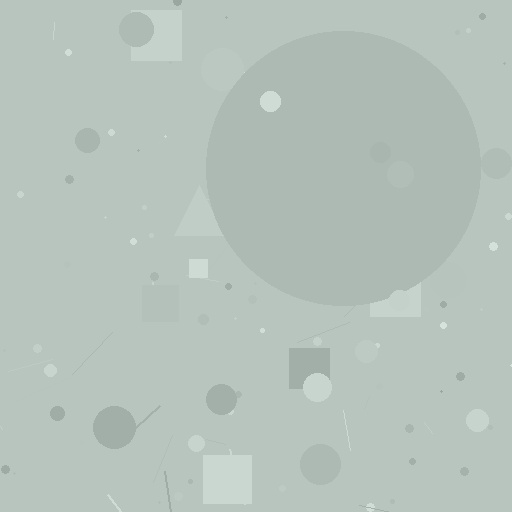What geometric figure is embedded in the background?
A circle is embedded in the background.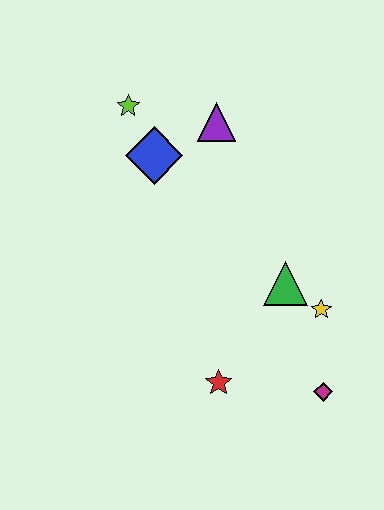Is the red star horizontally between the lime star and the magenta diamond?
Yes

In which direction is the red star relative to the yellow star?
The red star is to the left of the yellow star.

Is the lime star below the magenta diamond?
No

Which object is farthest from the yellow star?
The lime star is farthest from the yellow star.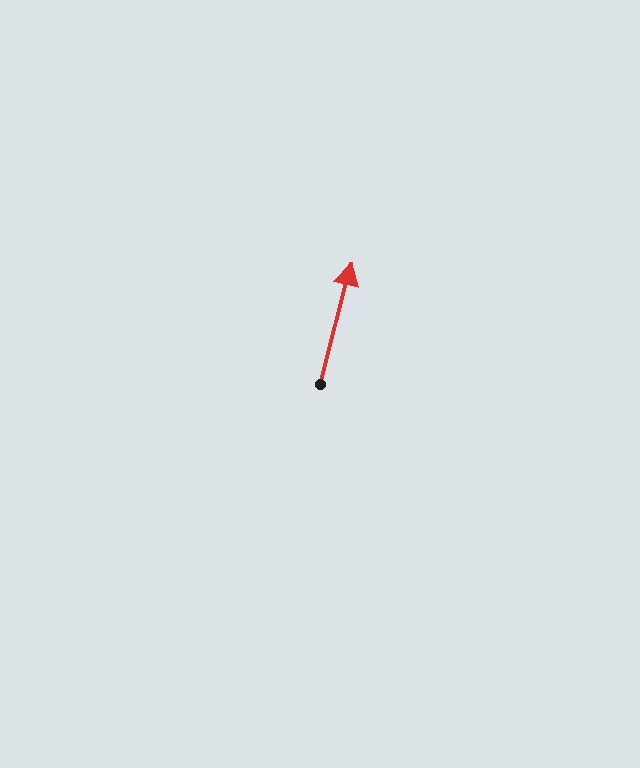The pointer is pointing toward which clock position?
Roughly 12 o'clock.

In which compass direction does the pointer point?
North.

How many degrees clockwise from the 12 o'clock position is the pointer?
Approximately 15 degrees.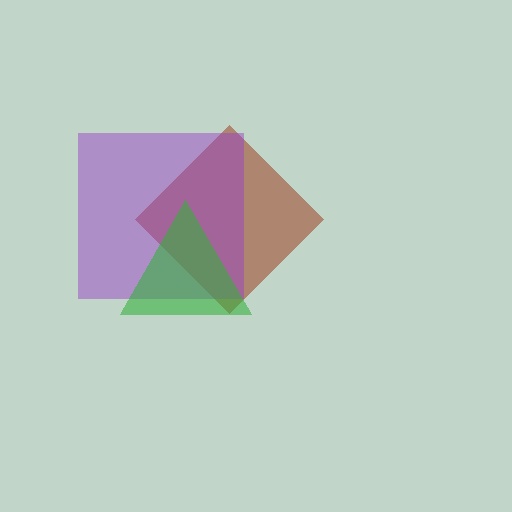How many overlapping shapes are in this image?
There are 3 overlapping shapes in the image.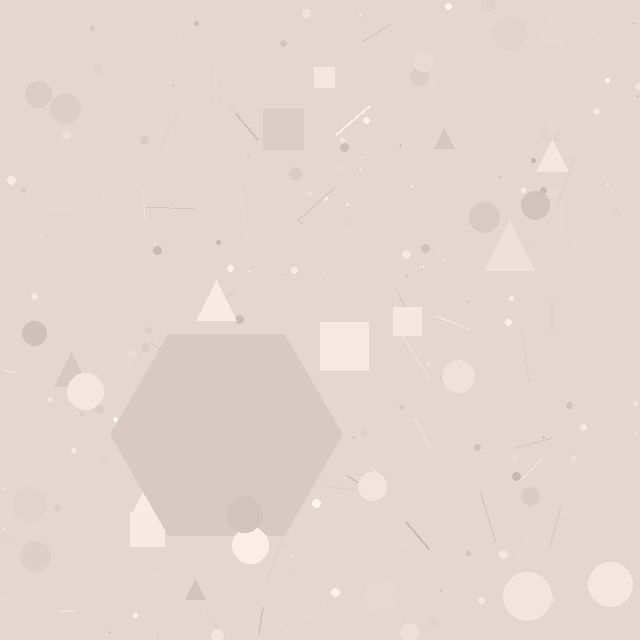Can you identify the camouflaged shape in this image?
The camouflaged shape is a hexagon.